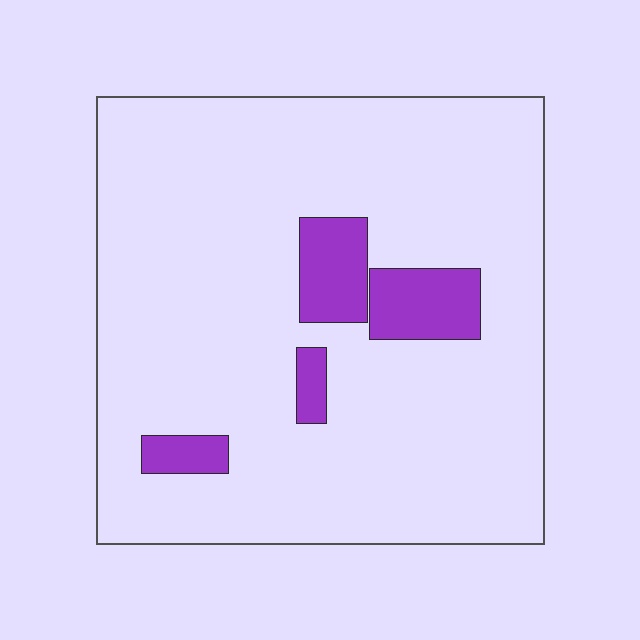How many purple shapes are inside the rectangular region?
4.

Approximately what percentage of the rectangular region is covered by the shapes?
Approximately 10%.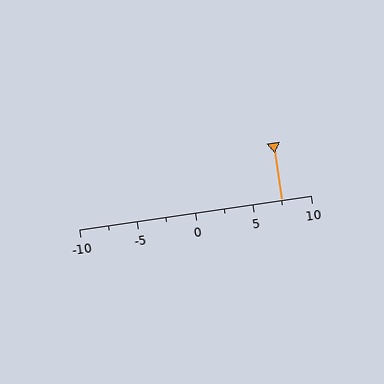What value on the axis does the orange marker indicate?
The marker indicates approximately 7.5.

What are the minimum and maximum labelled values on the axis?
The axis runs from -10 to 10.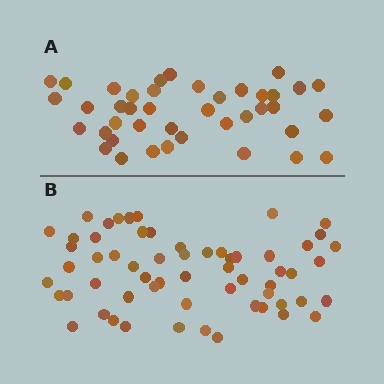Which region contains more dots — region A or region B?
Region B (the bottom region) has more dots.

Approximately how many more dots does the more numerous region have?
Region B has approximately 20 more dots than region A.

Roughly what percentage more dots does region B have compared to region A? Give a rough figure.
About 45% more.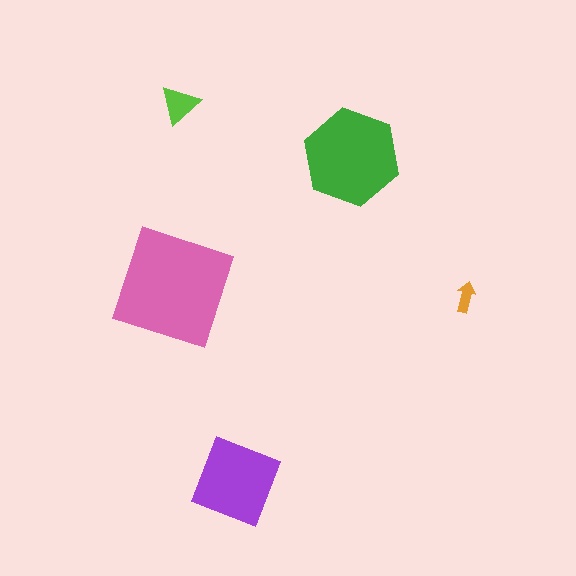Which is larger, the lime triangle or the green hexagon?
The green hexagon.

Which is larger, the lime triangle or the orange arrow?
The lime triangle.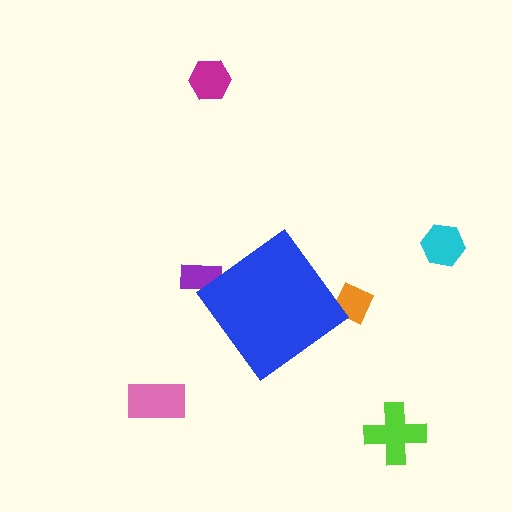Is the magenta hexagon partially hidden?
No, the magenta hexagon is fully visible.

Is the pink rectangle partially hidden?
No, the pink rectangle is fully visible.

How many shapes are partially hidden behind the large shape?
2 shapes are partially hidden.